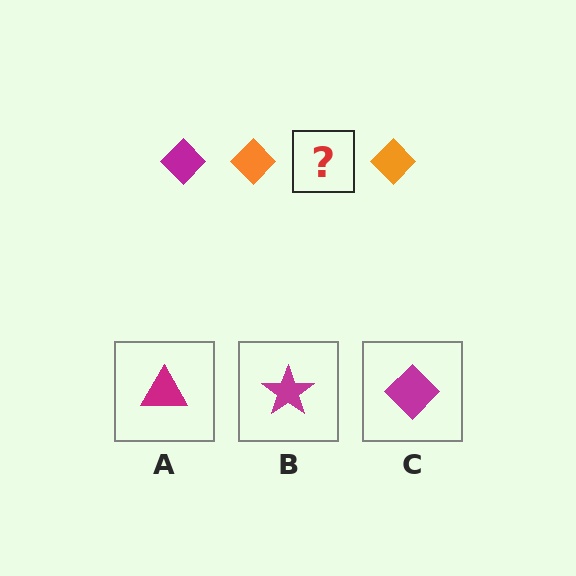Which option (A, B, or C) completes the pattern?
C.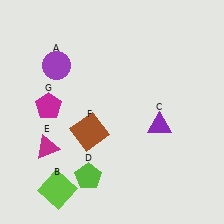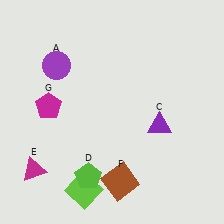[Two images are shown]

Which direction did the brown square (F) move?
The brown square (F) moved down.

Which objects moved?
The objects that moved are: the lime square (B), the magenta triangle (E), the brown square (F).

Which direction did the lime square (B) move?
The lime square (B) moved right.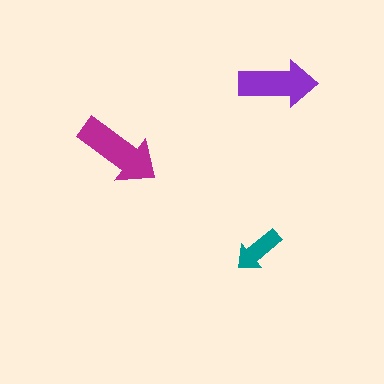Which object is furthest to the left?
The magenta arrow is leftmost.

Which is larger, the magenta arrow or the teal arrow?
The magenta one.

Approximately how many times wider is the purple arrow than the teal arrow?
About 1.5 times wider.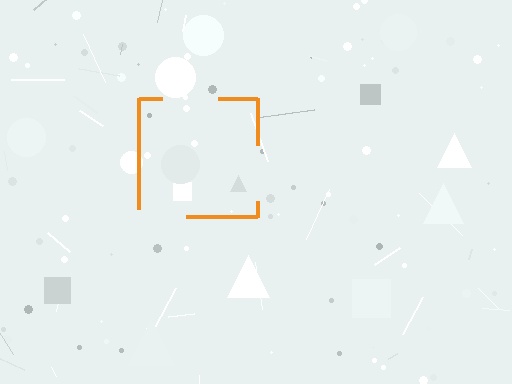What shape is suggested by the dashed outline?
The dashed outline suggests a square.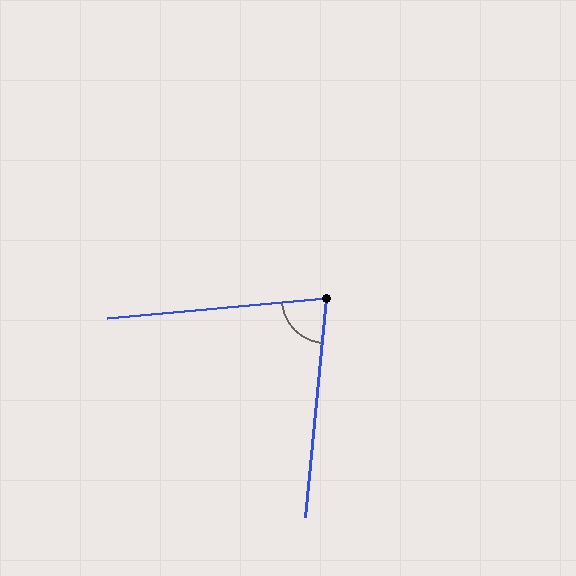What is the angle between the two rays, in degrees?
Approximately 79 degrees.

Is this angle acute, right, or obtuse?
It is acute.